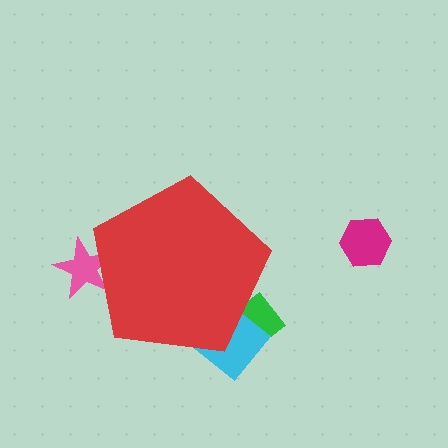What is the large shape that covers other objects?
A red pentagon.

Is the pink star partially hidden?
Yes, the pink star is partially hidden behind the red pentagon.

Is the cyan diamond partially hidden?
Yes, the cyan diamond is partially hidden behind the red pentagon.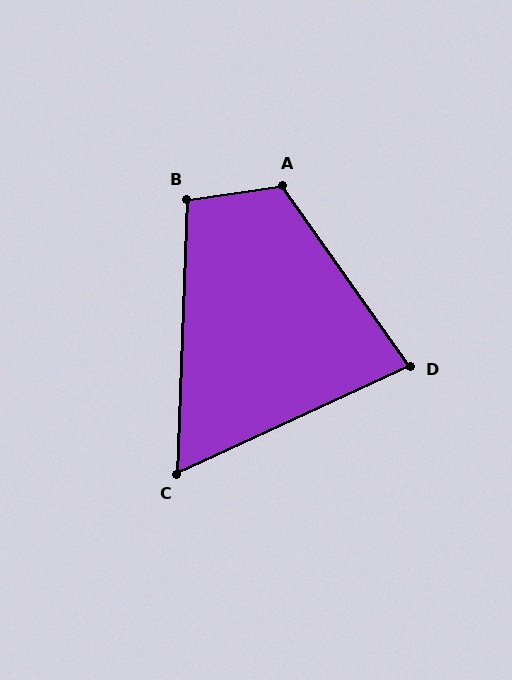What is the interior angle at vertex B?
Approximately 100 degrees (obtuse).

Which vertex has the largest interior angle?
A, at approximately 117 degrees.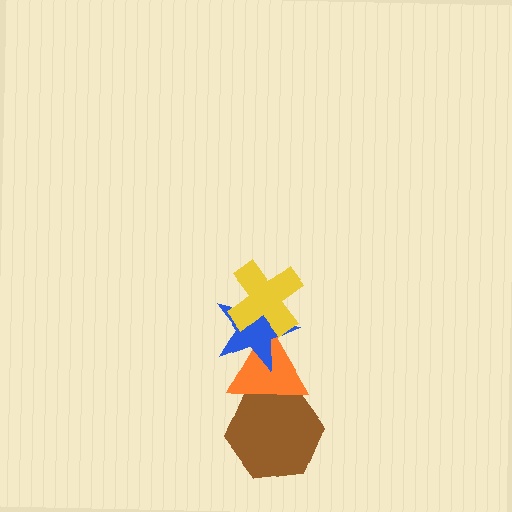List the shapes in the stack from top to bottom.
From top to bottom: the yellow cross, the blue star, the orange triangle, the brown hexagon.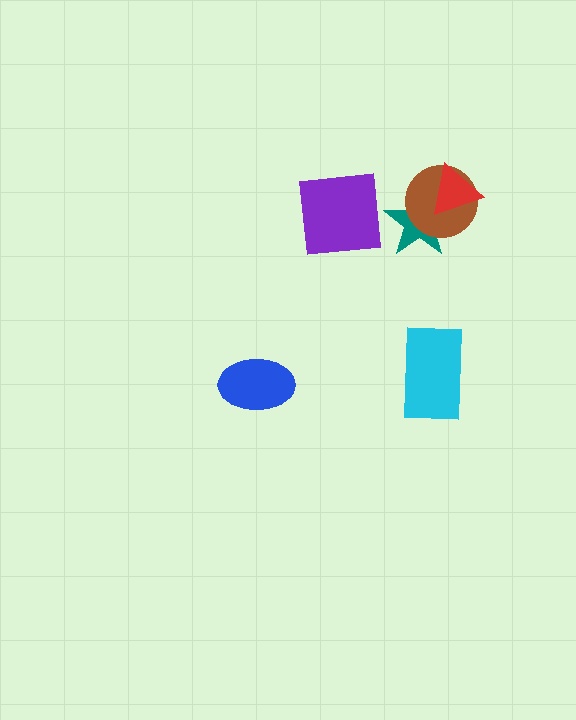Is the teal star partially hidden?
Yes, it is partially covered by another shape.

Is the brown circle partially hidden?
Yes, it is partially covered by another shape.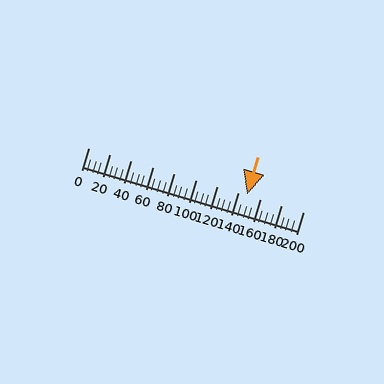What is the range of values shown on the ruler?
The ruler shows values from 0 to 200.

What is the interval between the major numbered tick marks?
The major tick marks are spaced 20 units apart.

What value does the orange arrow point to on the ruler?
The orange arrow points to approximately 148.